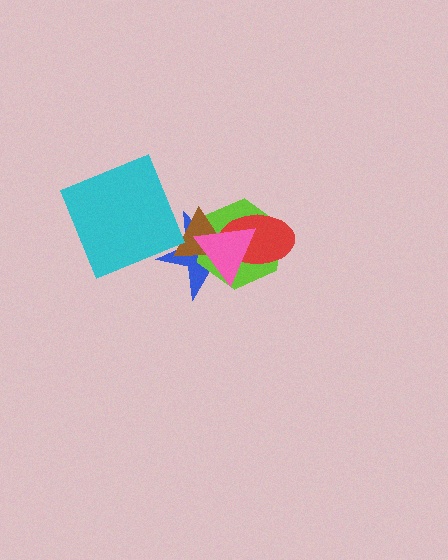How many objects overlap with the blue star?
4 objects overlap with the blue star.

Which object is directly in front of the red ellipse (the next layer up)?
The brown triangle is directly in front of the red ellipse.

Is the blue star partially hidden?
Yes, it is partially covered by another shape.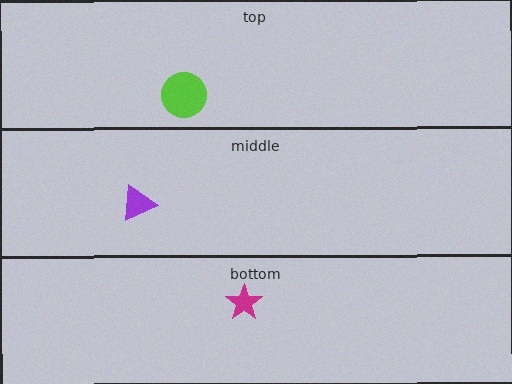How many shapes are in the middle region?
1.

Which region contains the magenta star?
The bottom region.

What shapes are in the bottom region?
The magenta star.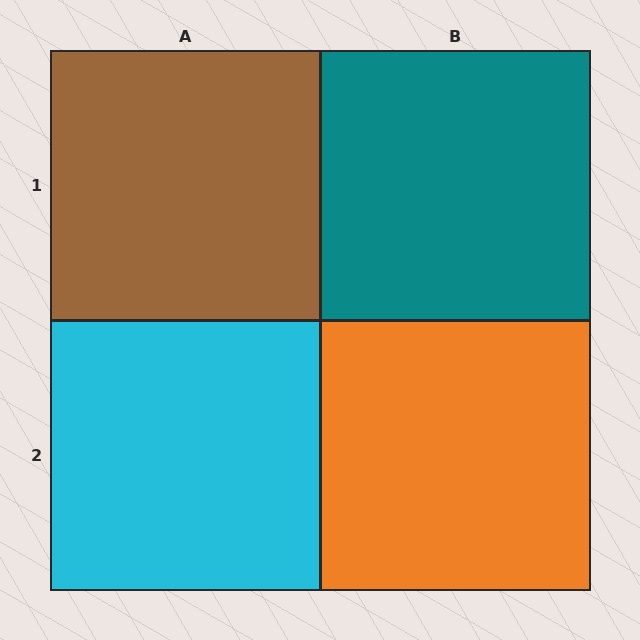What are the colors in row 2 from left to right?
Cyan, orange.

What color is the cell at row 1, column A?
Brown.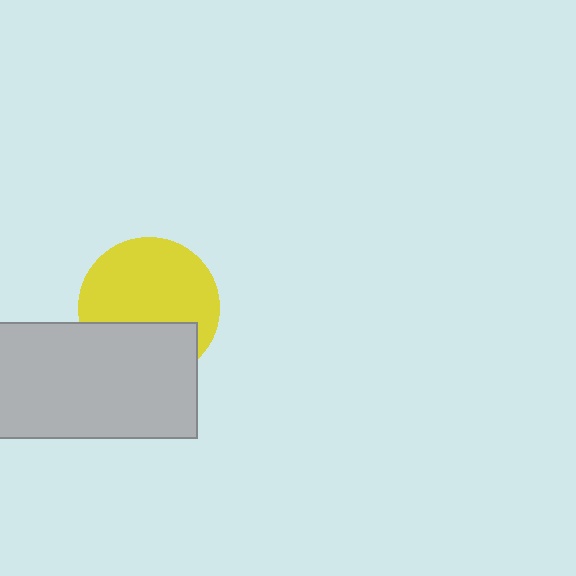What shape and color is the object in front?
The object in front is a light gray rectangle.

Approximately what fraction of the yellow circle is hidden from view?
Roughly 35% of the yellow circle is hidden behind the light gray rectangle.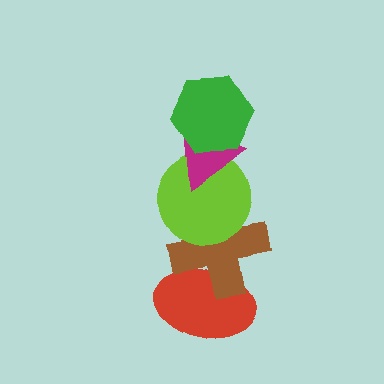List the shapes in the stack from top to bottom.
From top to bottom: the green hexagon, the magenta triangle, the lime circle, the brown cross, the red ellipse.